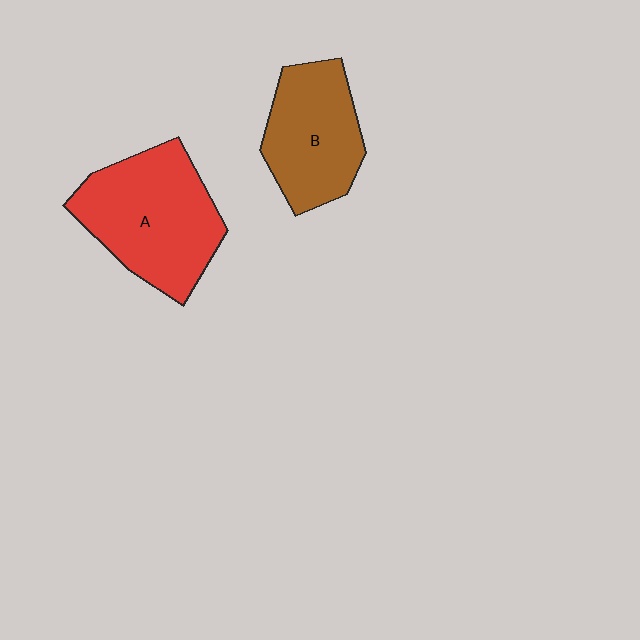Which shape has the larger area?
Shape A (red).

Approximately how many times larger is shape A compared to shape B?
Approximately 1.3 times.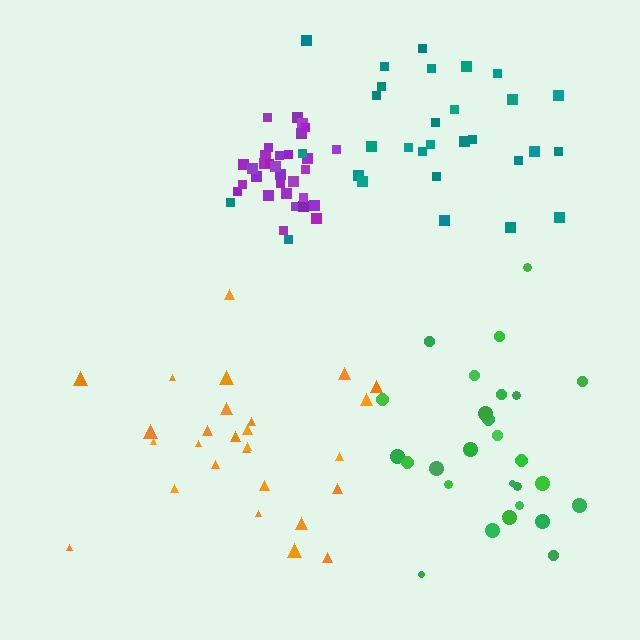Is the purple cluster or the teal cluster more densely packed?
Purple.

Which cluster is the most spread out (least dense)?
Green.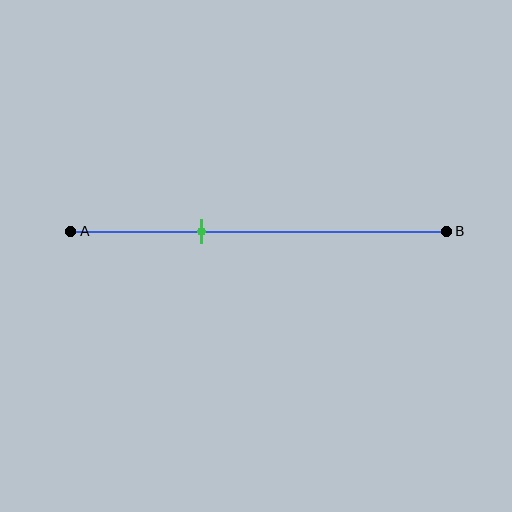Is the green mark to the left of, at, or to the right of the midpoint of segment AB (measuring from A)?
The green mark is to the left of the midpoint of segment AB.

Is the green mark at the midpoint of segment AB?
No, the mark is at about 35% from A, not at the 50% midpoint.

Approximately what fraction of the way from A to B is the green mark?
The green mark is approximately 35% of the way from A to B.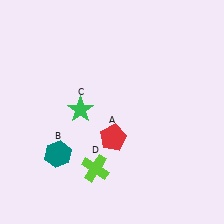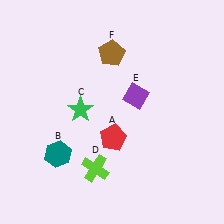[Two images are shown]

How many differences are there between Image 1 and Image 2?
There are 2 differences between the two images.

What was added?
A purple diamond (E), a brown pentagon (F) were added in Image 2.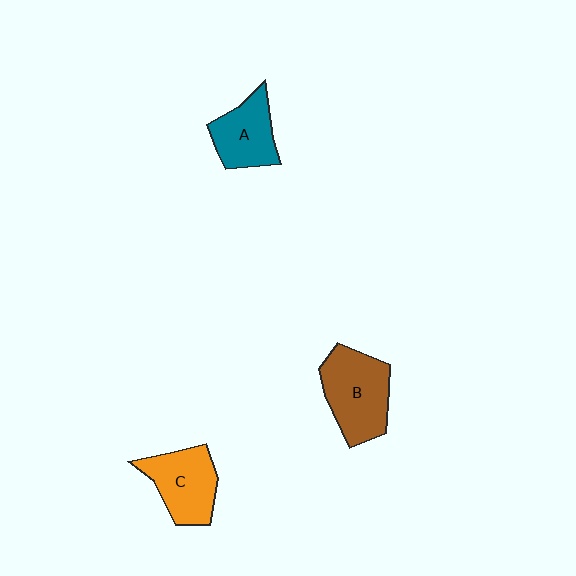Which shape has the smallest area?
Shape A (teal).